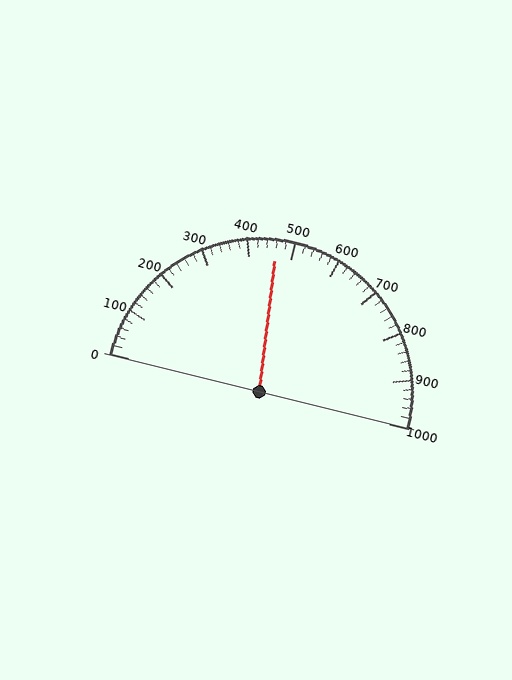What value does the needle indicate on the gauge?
The needle indicates approximately 460.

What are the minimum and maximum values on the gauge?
The gauge ranges from 0 to 1000.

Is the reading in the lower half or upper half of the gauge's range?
The reading is in the lower half of the range (0 to 1000).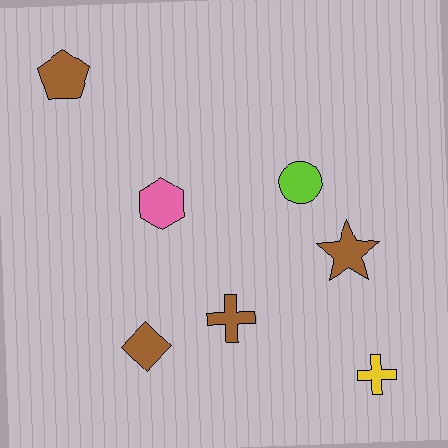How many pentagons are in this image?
There is 1 pentagon.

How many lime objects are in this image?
There is 1 lime object.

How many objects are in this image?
There are 7 objects.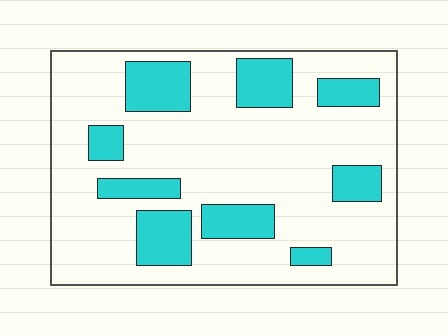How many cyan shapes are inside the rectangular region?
9.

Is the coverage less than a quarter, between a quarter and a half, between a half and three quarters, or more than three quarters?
Less than a quarter.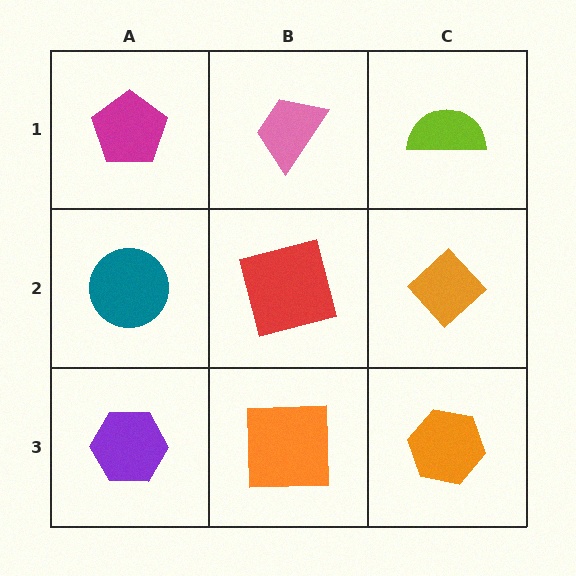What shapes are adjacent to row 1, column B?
A red square (row 2, column B), a magenta pentagon (row 1, column A), a lime semicircle (row 1, column C).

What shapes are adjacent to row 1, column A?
A teal circle (row 2, column A), a pink trapezoid (row 1, column B).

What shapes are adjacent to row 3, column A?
A teal circle (row 2, column A), an orange square (row 3, column B).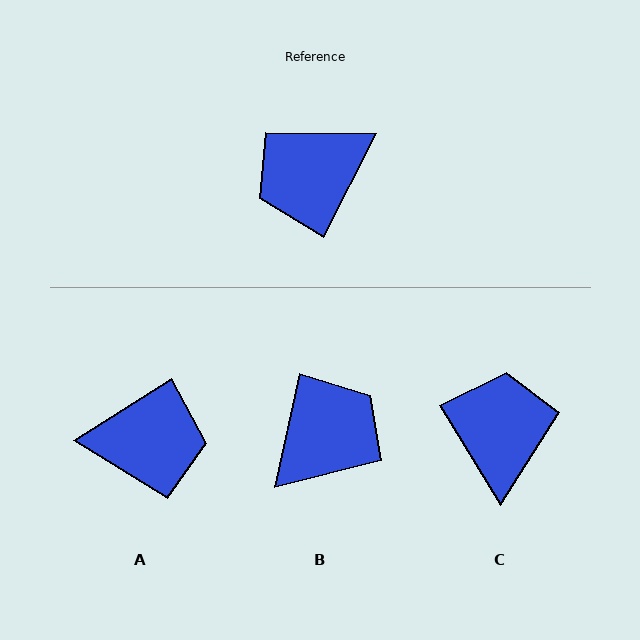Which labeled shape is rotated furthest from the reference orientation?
B, about 166 degrees away.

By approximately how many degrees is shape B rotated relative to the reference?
Approximately 166 degrees clockwise.